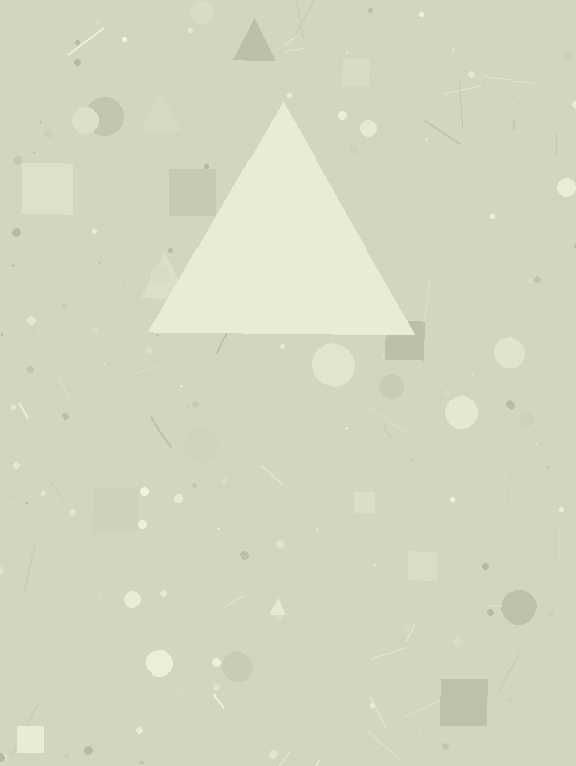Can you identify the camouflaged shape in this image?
The camouflaged shape is a triangle.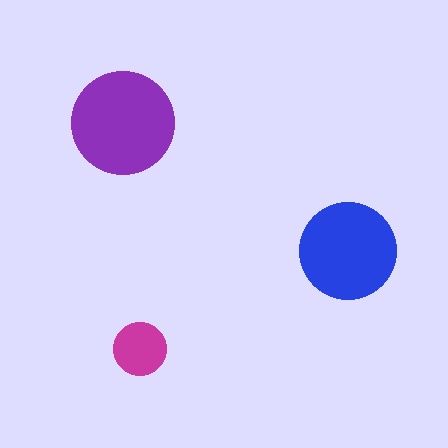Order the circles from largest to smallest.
the purple one, the blue one, the magenta one.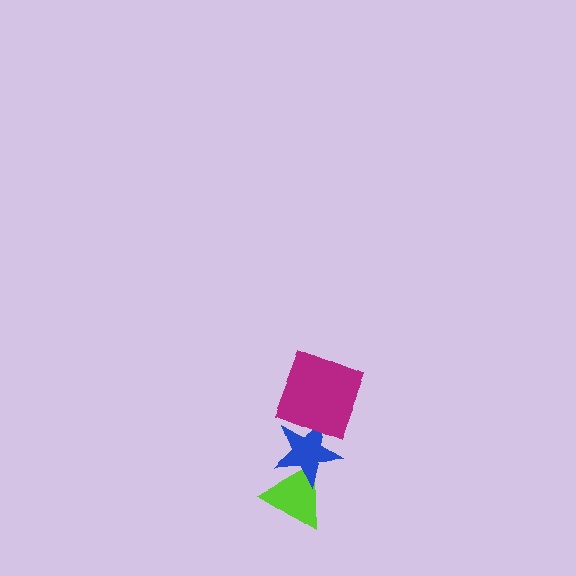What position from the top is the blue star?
The blue star is 2nd from the top.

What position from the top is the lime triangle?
The lime triangle is 3rd from the top.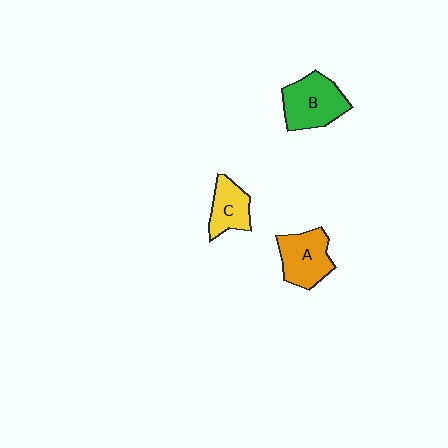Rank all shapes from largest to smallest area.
From largest to smallest: B (green), A (orange), C (yellow).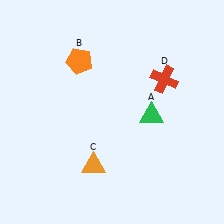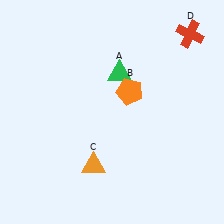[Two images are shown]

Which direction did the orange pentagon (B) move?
The orange pentagon (B) moved right.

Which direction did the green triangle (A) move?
The green triangle (A) moved up.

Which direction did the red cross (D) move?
The red cross (D) moved up.